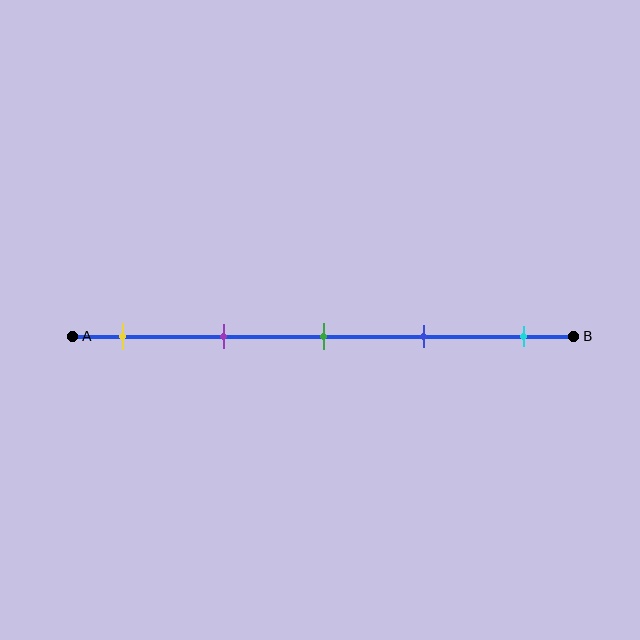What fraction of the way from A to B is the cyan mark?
The cyan mark is approximately 90% (0.9) of the way from A to B.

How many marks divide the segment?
There are 5 marks dividing the segment.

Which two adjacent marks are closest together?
The green and blue marks are the closest adjacent pair.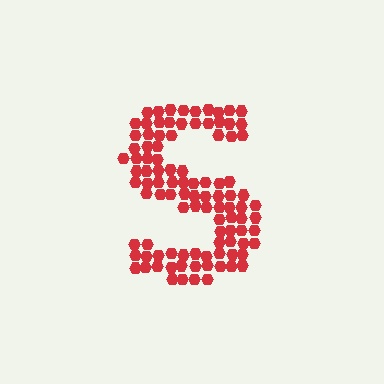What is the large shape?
The large shape is the letter S.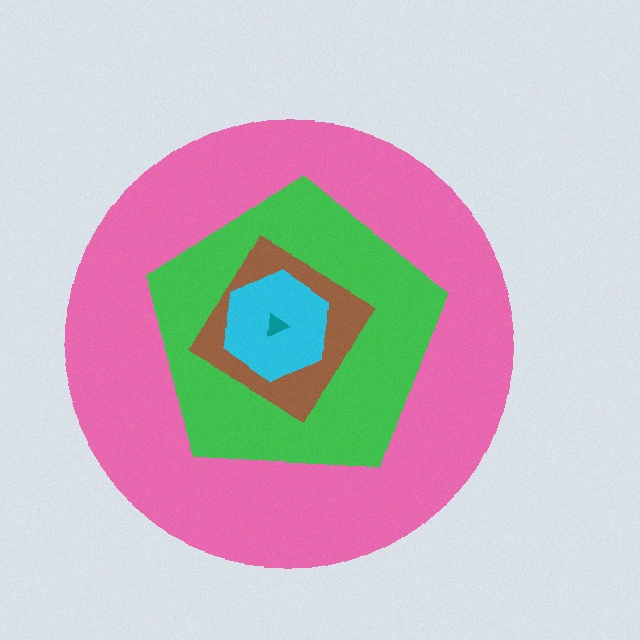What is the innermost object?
The teal triangle.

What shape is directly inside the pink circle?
The green pentagon.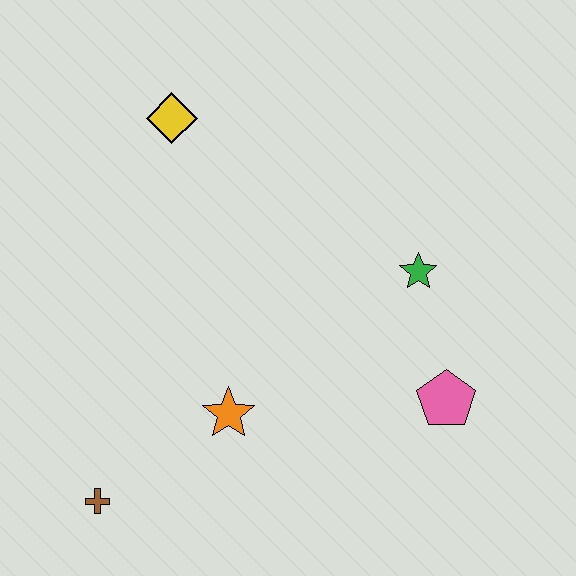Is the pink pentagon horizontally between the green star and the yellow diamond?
No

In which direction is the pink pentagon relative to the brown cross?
The pink pentagon is to the right of the brown cross.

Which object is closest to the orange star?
The brown cross is closest to the orange star.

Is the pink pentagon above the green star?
No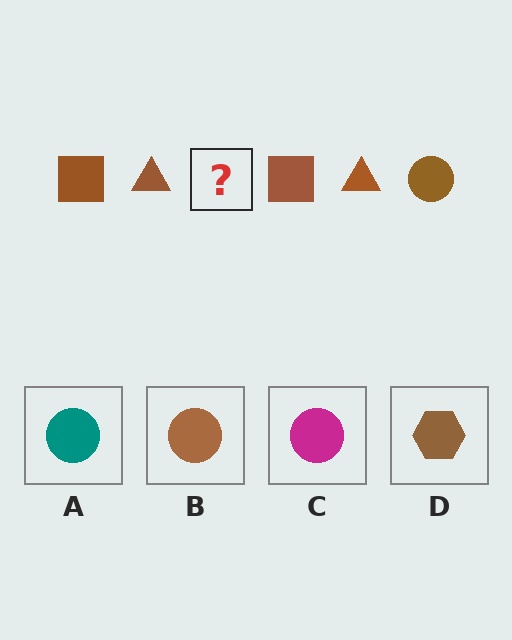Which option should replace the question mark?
Option B.